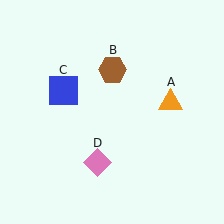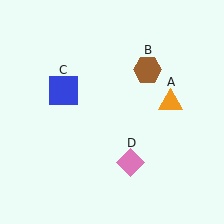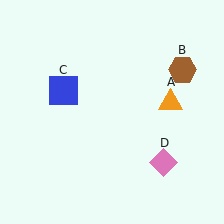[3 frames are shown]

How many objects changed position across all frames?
2 objects changed position: brown hexagon (object B), pink diamond (object D).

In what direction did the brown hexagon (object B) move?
The brown hexagon (object B) moved right.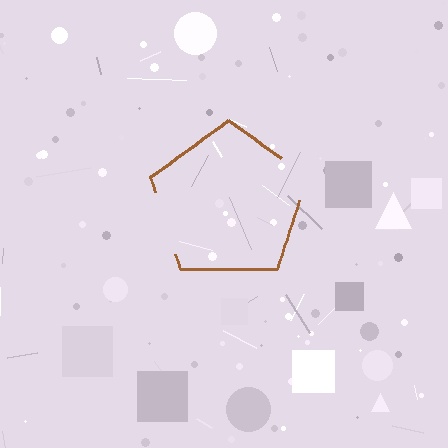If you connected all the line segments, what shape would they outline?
They would outline a pentagon.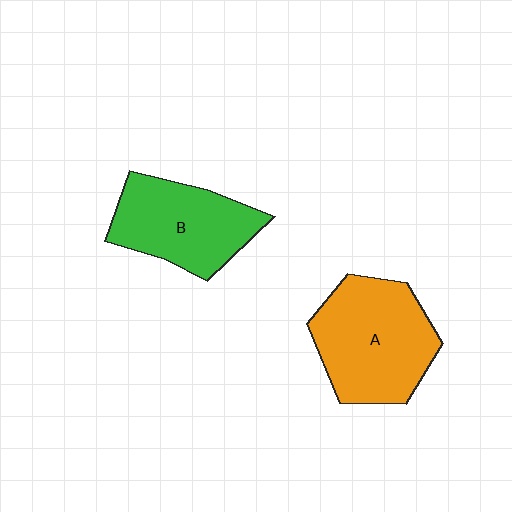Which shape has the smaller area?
Shape B (green).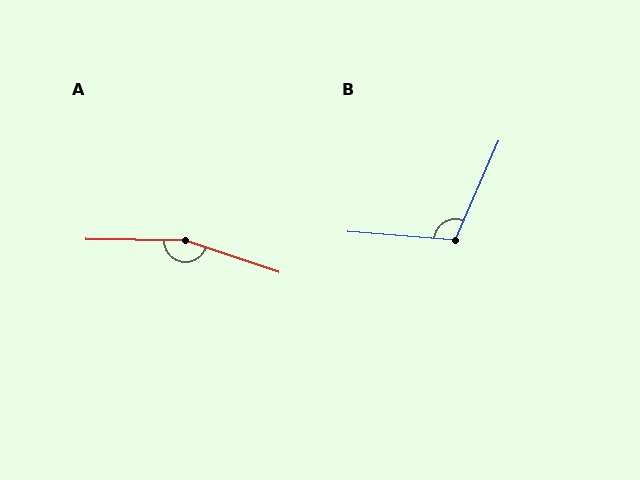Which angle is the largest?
A, at approximately 162 degrees.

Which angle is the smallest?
B, at approximately 109 degrees.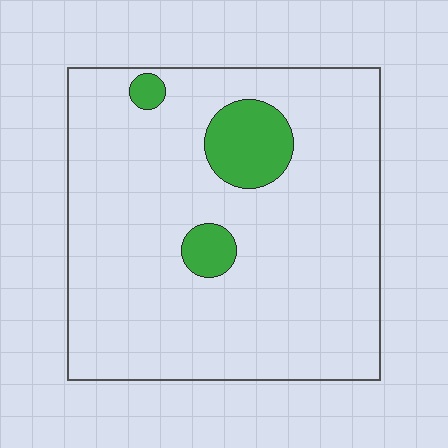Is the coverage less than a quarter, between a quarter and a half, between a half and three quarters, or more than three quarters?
Less than a quarter.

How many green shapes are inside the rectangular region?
3.